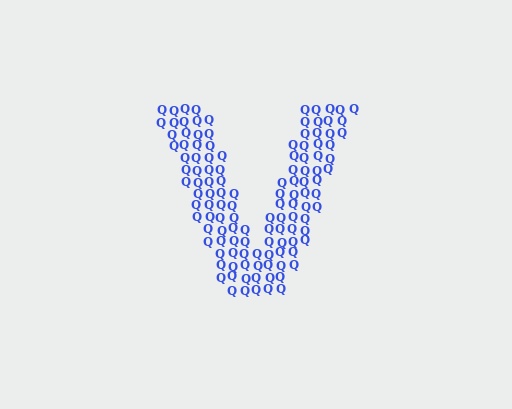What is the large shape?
The large shape is the letter V.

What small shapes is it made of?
It is made of small letter Q's.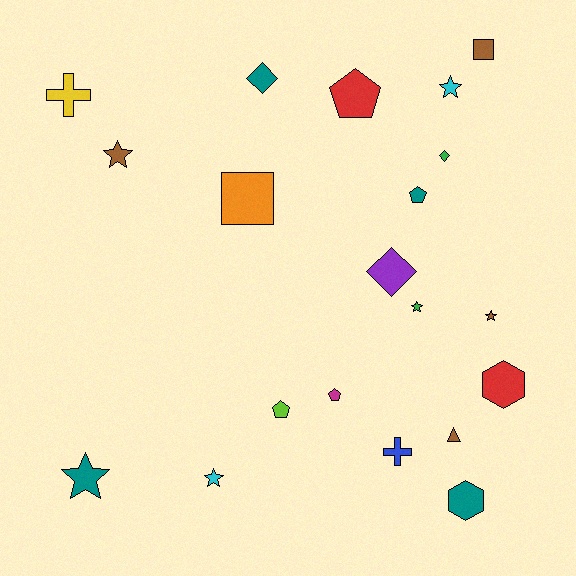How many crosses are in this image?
There are 2 crosses.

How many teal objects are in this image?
There are 4 teal objects.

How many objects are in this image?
There are 20 objects.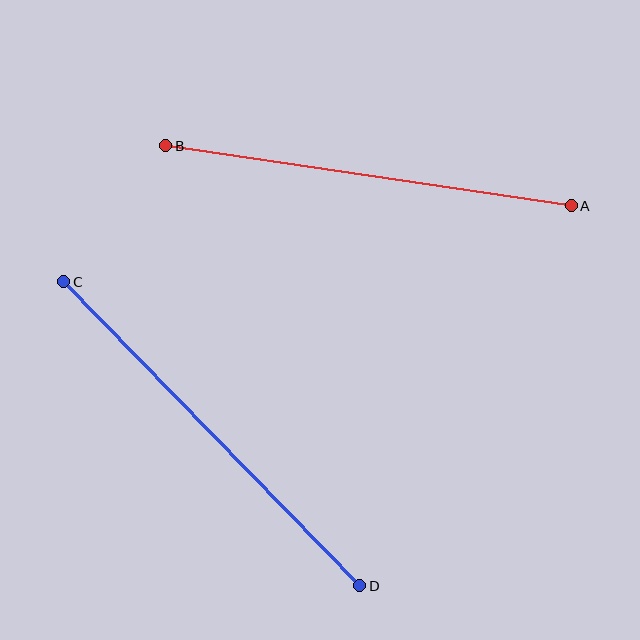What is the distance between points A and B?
The distance is approximately 410 pixels.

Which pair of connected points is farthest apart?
Points C and D are farthest apart.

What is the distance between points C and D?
The distance is approximately 424 pixels.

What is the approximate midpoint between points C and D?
The midpoint is at approximately (212, 434) pixels.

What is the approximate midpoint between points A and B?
The midpoint is at approximately (368, 176) pixels.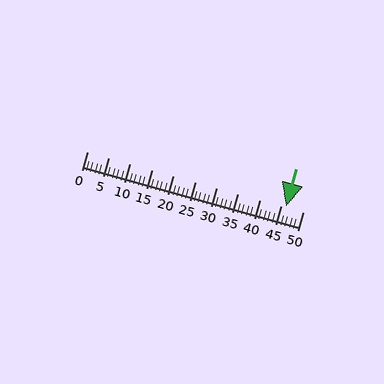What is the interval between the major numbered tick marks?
The major tick marks are spaced 5 units apart.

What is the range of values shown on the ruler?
The ruler shows values from 0 to 50.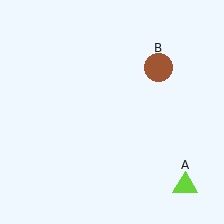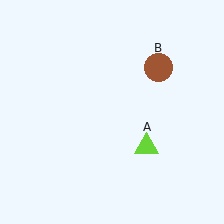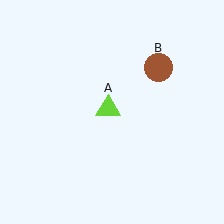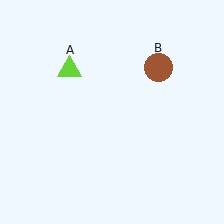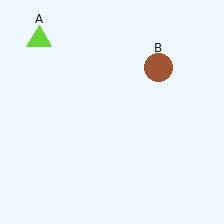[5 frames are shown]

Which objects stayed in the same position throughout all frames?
Brown circle (object B) remained stationary.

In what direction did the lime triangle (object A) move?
The lime triangle (object A) moved up and to the left.